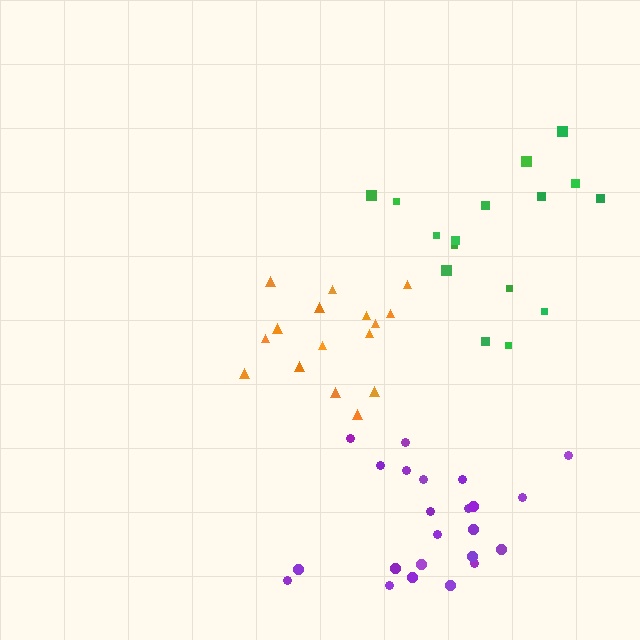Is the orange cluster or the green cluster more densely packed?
Orange.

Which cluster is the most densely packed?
Purple.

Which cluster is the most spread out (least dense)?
Green.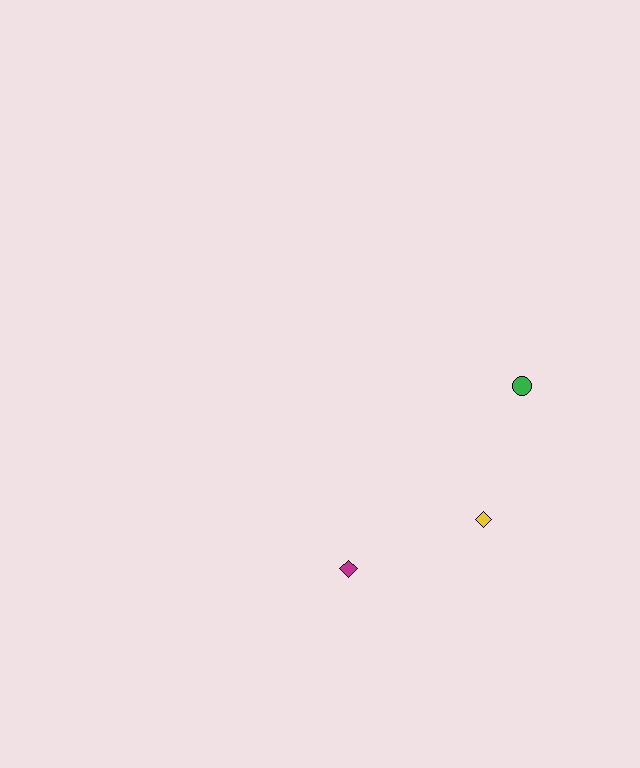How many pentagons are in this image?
There are no pentagons.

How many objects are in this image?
There are 3 objects.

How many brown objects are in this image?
There are no brown objects.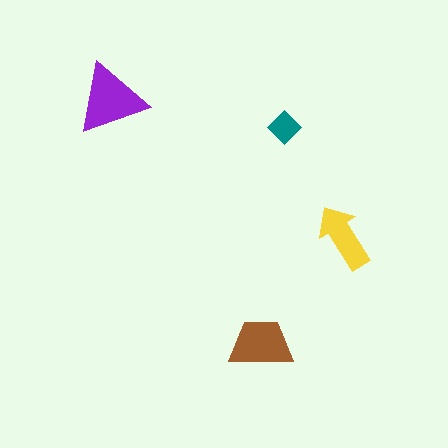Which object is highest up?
The purple triangle is topmost.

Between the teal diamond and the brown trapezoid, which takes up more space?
The brown trapezoid.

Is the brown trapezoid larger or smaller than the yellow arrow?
Larger.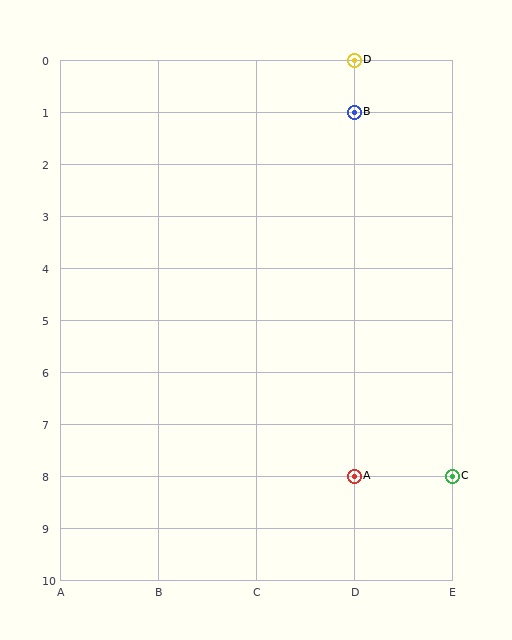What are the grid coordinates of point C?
Point C is at grid coordinates (E, 8).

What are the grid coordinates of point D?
Point D is at grid coordinates (D, 0).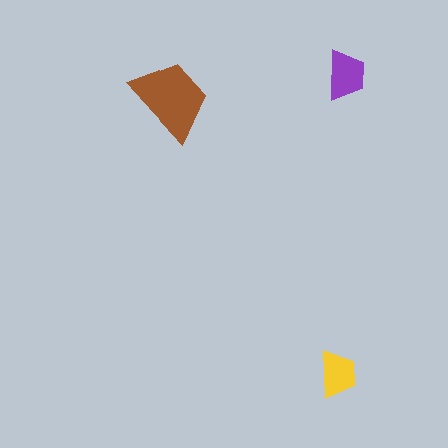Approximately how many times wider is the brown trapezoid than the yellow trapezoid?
About 1.5 times wider.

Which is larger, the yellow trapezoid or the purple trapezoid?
The purple one.